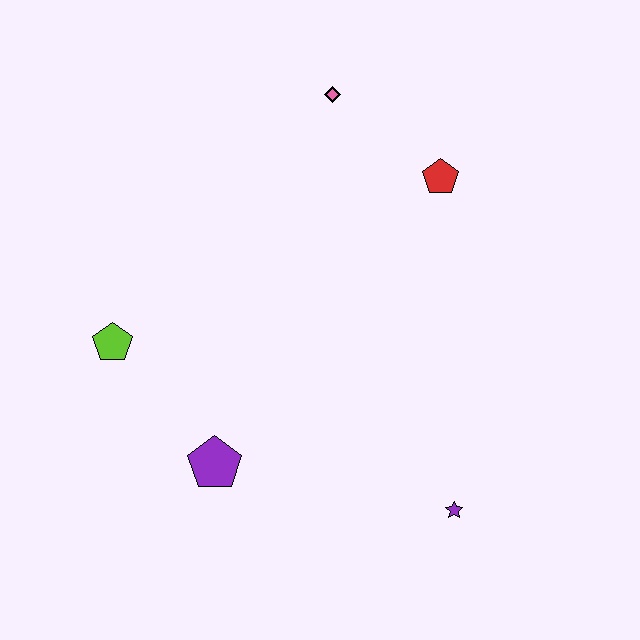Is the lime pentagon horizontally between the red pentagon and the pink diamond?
No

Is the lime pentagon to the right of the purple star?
No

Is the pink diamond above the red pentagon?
Yes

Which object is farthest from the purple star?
The pink diamond is farthest from the purple star.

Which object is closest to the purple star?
The purple pentagon is closest to the purple star.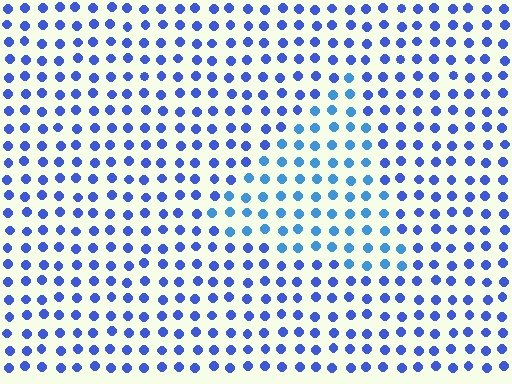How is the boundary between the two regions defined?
The boundary is defined purely by a slight shift in hue (about 24 degrees). Spacing, size, and orientation are identical on both sides.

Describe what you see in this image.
The image is filled with small blue elements in a uniform arrangement. A triangle-shaped region is visible where the elements are tinted to a slightly different hue, forming a subtle color boundary.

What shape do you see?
I see a triangle.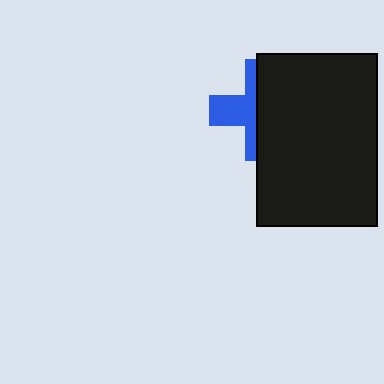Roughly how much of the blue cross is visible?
A small part of it is visible (roughly 40%).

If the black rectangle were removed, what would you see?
You would see the complete blue cross.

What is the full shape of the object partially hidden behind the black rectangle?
The partially hidden object is a blue cross.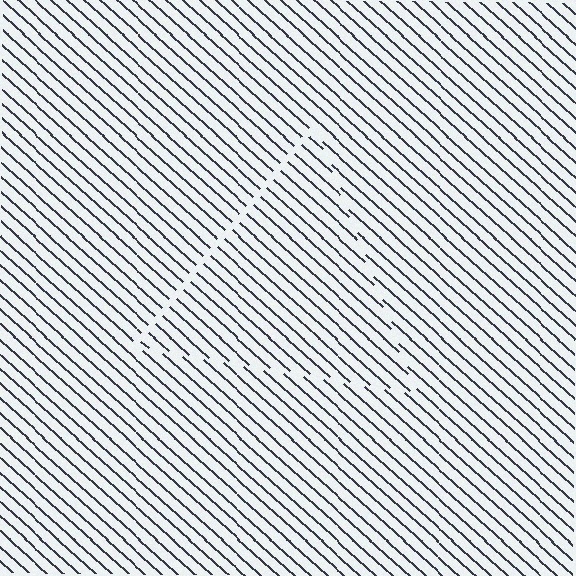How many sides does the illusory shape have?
3 sides — the line-ends trace a triangle.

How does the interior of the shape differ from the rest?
The interior of the shape contains the same grating, shifted by half a period — the contour is defined by the phase discontinuity where line-ends from the inner and outer gratings abut.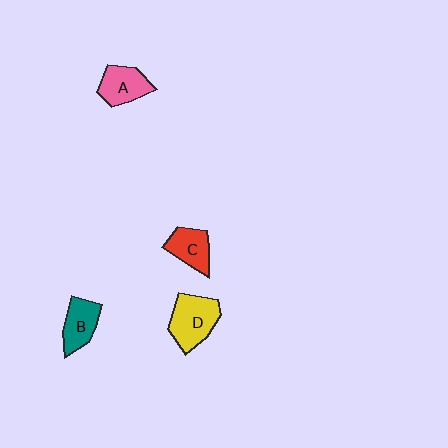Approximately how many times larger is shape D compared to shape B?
Approximately 1.4 times.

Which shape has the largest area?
Shape D (yellow).